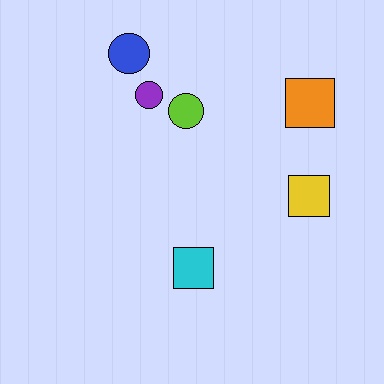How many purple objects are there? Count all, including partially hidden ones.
There is 1 purple object.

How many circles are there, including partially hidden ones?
There are 3 circles.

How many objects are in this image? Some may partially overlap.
There are 6 objects.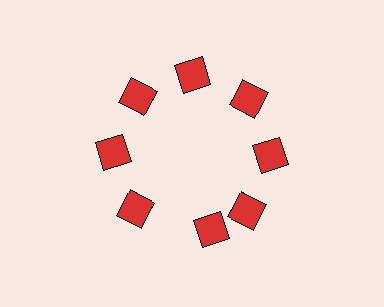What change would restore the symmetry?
The symmetry would be restored by rotating it back into even spacing with its neighbors so that all 8 squares sit at equal angles and equal distance from the center.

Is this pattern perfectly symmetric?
No. The 8 red squares are arranged in a ring, but one element near the 6 o'clock position is rotated out of alignment along the ring, breaking the 8-fold rotational symmetry.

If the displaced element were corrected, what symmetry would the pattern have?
It would have 8-fold rotational symmetry — the pattern would map onto itself every 45 degrees.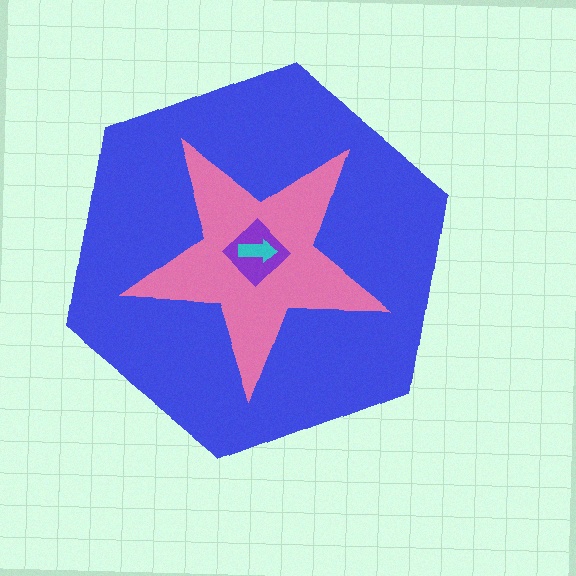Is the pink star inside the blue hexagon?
Yes.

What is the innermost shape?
The cyan arrow.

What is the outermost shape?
The blue hexagon.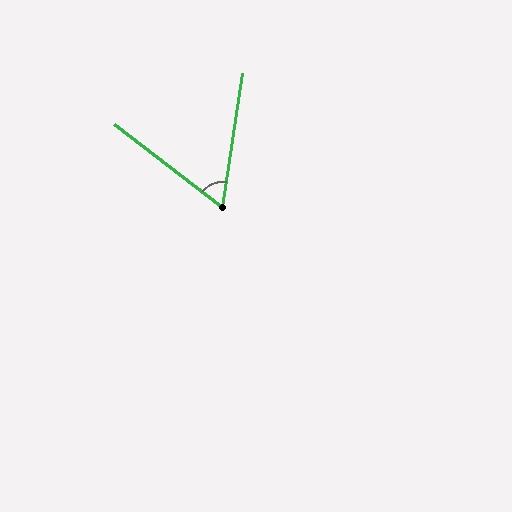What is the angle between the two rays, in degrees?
Approximately 61 degrees.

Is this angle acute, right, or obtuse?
It is acute.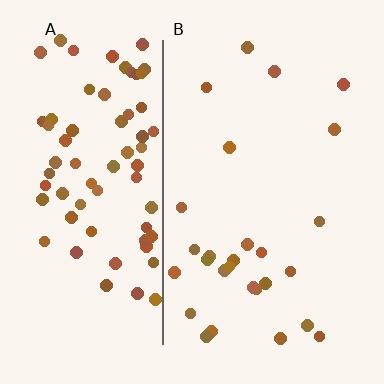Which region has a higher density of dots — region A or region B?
A (the left).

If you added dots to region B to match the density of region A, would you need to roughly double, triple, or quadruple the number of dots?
Approximately triple.